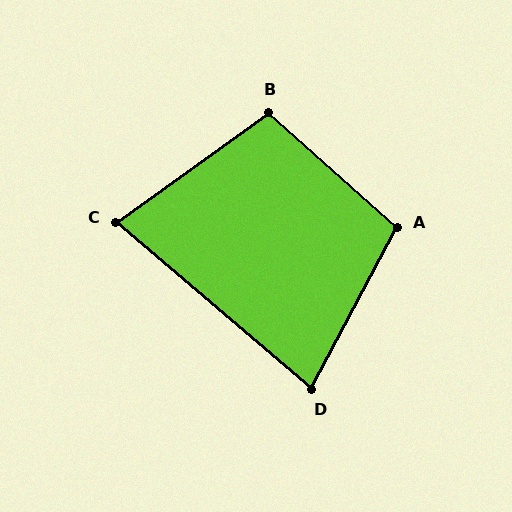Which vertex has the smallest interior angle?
C, at approximately 76 degrees.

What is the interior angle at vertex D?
Approximately 78 degrees (acute).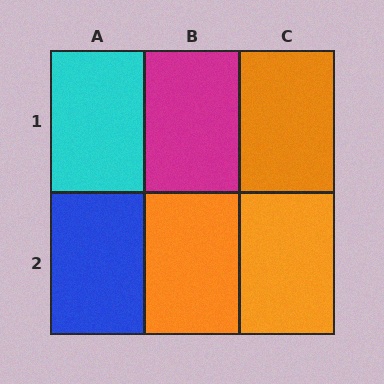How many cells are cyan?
1 cell is cyan.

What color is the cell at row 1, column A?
Cyan.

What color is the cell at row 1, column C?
Orange.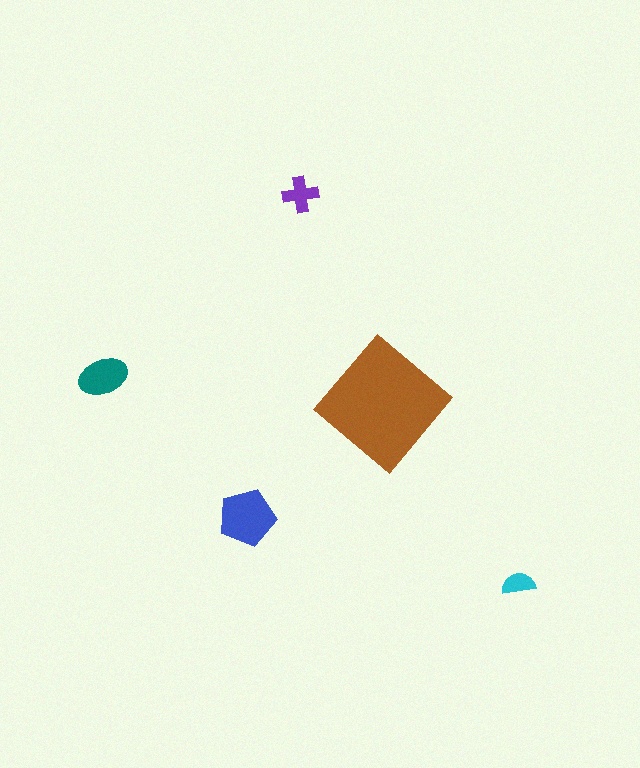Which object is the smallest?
The cyan semicircle.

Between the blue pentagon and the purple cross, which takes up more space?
The blue pentagon.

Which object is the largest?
The brown diamond.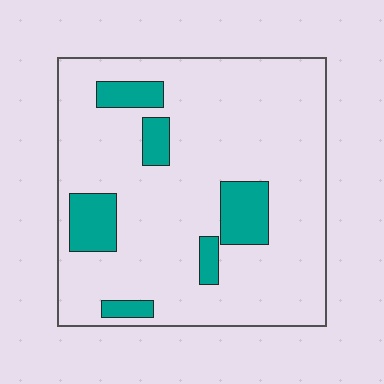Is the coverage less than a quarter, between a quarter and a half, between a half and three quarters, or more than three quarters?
Less than a quarter.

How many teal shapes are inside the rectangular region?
6.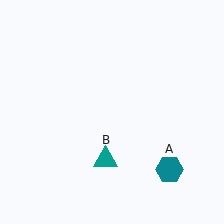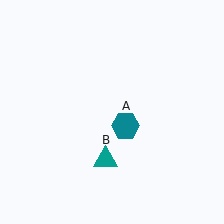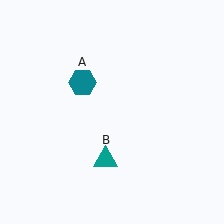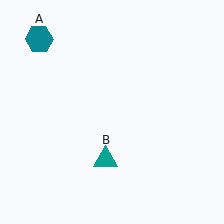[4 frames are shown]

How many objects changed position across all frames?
1 object changed position: teal hexagon (object A).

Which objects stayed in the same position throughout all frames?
Teal triangle (object B) remained stationary.